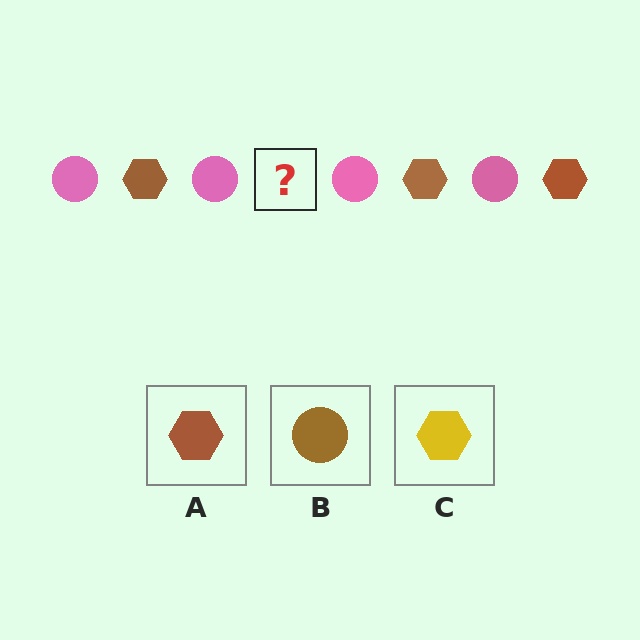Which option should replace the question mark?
Option A.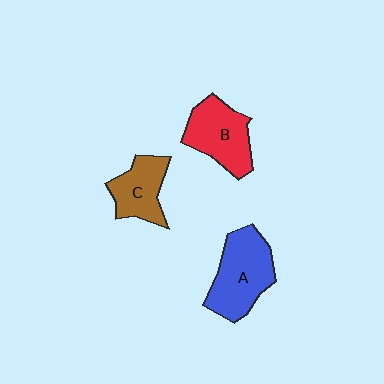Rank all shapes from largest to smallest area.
From largest to smallest: A (blue), B (red), C (brown).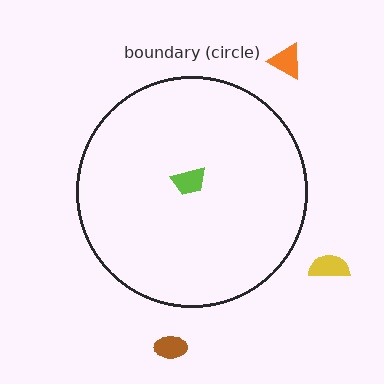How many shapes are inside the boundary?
1 inside, 3 outside.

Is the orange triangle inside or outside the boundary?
Outside.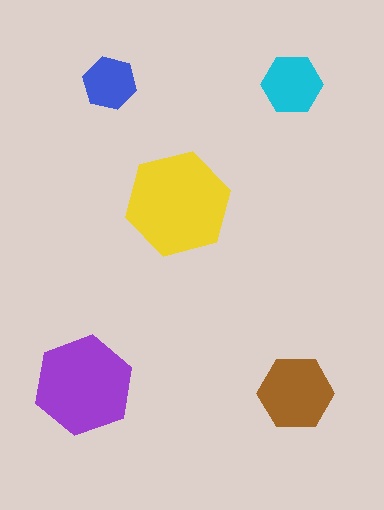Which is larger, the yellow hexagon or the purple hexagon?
The yellow one.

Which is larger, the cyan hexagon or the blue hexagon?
The cyan one.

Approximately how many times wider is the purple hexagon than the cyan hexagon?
About 1.5 times wider.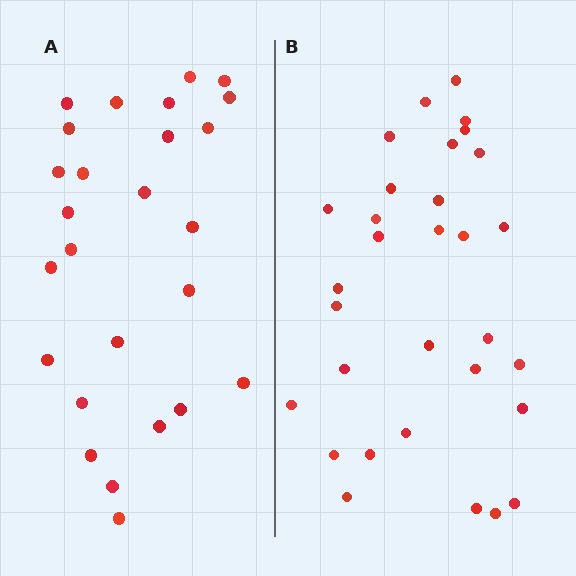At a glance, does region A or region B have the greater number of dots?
Region B (the right region) has more dots.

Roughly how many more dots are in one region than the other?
Region B has about 5 more dots than region A.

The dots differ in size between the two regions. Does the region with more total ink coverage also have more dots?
No. Region A has more total ink coverage because its dots are larger, but region B actually contains more individual dots. Total area can be misleading — the number of items is what matters here.